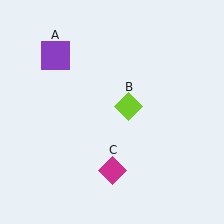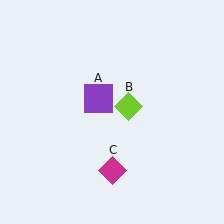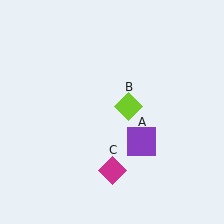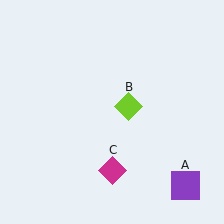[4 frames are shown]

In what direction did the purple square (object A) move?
The purple square (object A) moved down and to the right.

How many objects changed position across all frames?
1 object changed position: purple square (object A).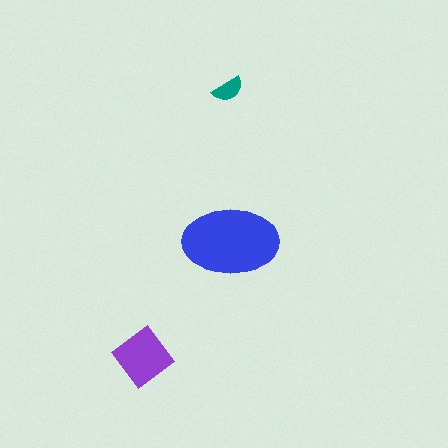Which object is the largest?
The blue ellipse.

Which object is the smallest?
The teal semicircle.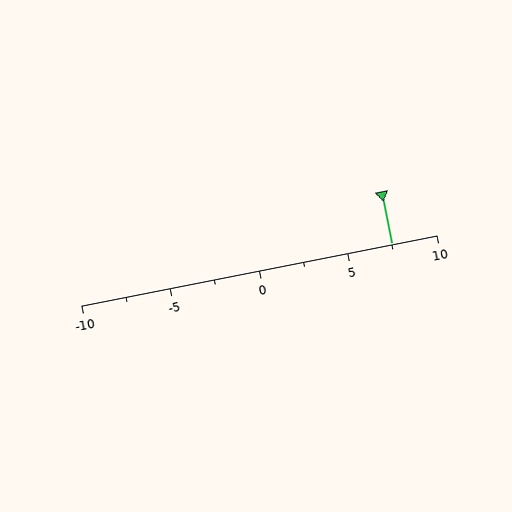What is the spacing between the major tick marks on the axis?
The major ticks are spaced 5 apart.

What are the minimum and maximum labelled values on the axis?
The axis runs from -10 to 10.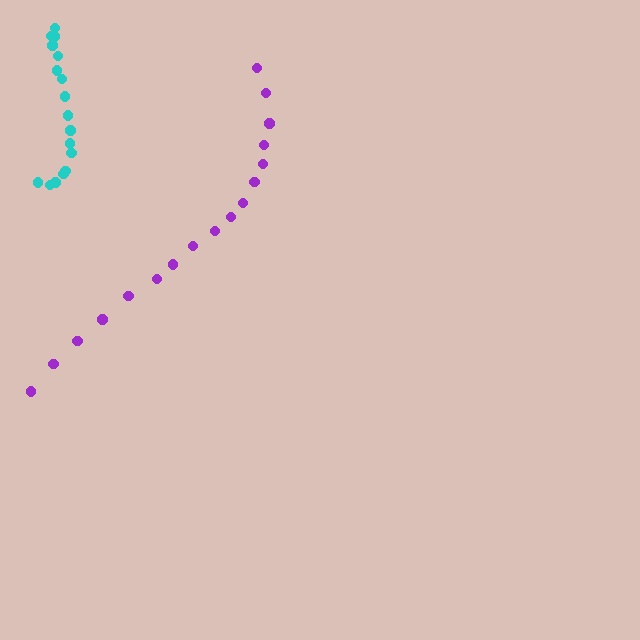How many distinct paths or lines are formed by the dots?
There are 2 distinct paths.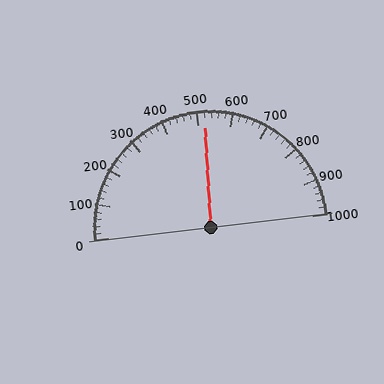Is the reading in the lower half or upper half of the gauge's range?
The reading is in the upper half of the range (0 to 1000).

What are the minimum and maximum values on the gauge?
The gauge ranges from 0 to 1000.